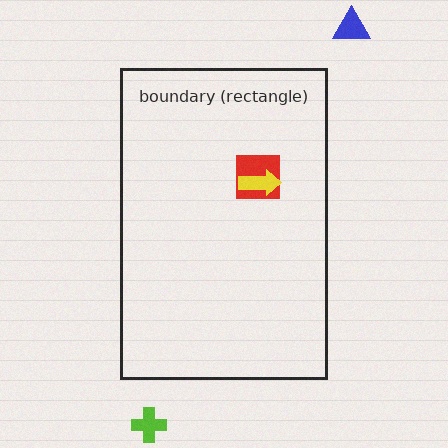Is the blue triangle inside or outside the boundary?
Outside.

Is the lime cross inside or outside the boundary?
Outside.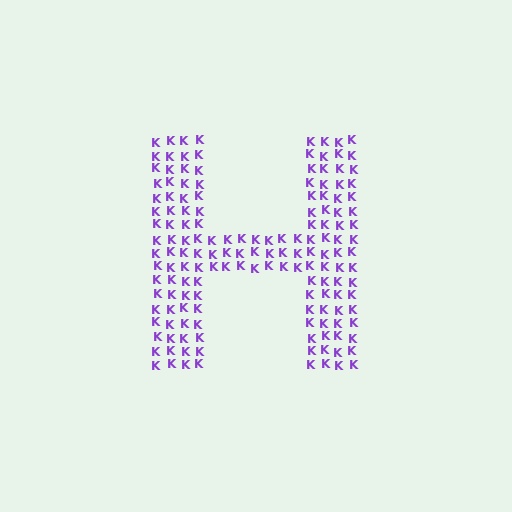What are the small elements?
The small elements are letter K's.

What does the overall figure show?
The overall figure shows the letter H.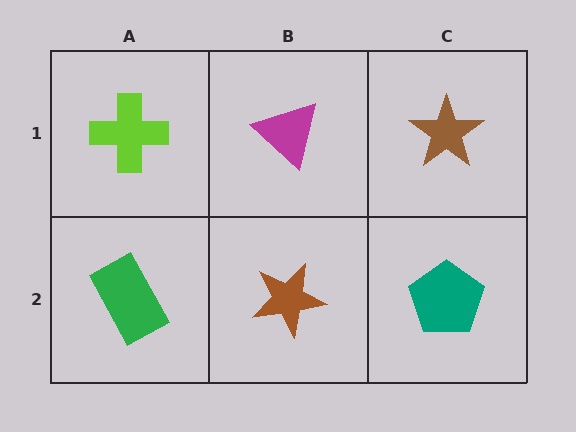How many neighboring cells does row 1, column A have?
2.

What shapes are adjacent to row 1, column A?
A green rectangle (row 2, column A), a magenta triangle (row 1, column B).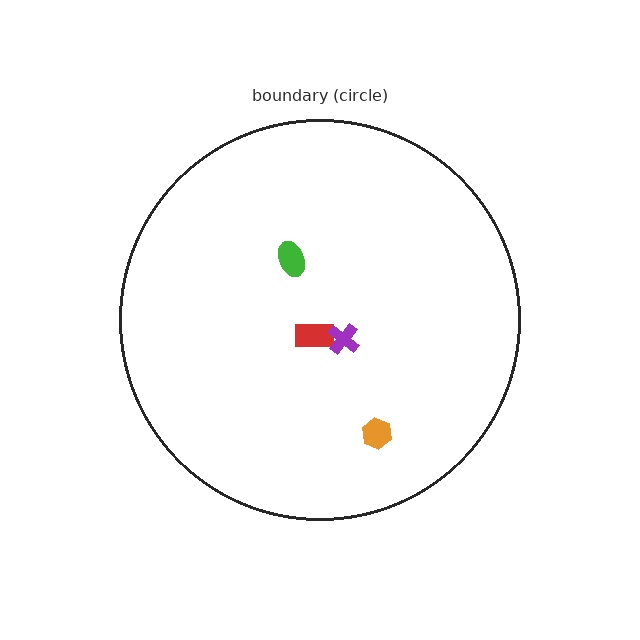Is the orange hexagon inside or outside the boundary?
Inside.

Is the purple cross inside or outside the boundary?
Inside.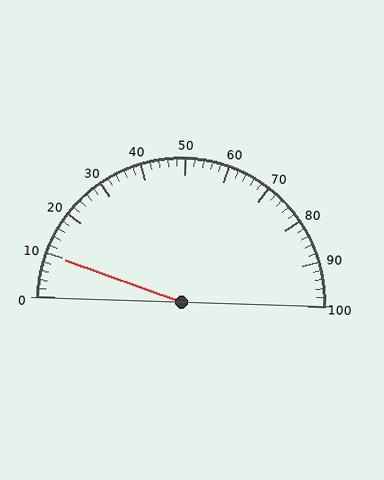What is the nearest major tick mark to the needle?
The nearest major tick mark is 10.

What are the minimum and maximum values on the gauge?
The gauge ranges from 0 to 100.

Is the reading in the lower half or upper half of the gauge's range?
The reading is in the lower half of the range (0 to 100).